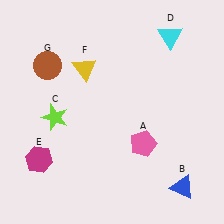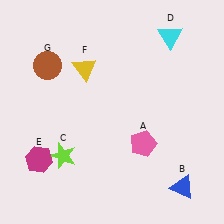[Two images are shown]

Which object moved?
The lime star (C) moved down.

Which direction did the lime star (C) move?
The lime star (C) moved down.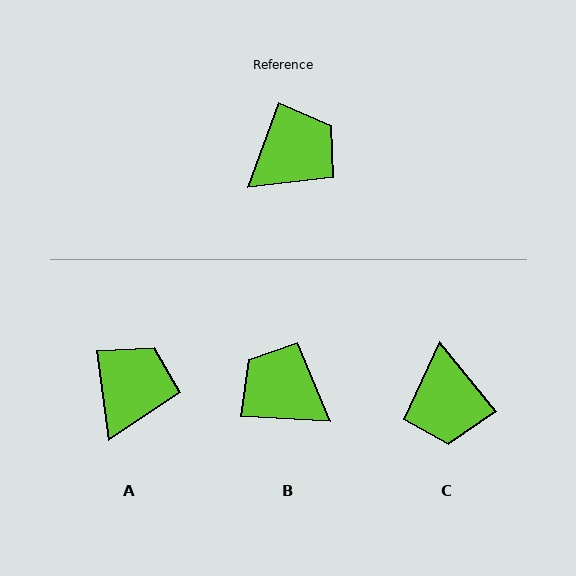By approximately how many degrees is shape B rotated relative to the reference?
Approximately 106 degrees counter-clockwise.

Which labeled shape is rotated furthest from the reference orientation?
C, about 121 degrees away.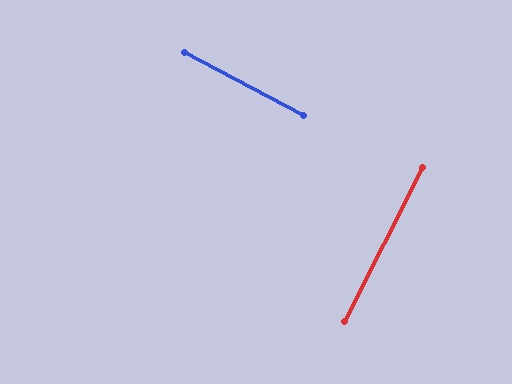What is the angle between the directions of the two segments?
Approximately 89 degrees.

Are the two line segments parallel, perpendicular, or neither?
Perpendicular — they meet at approximately 89°.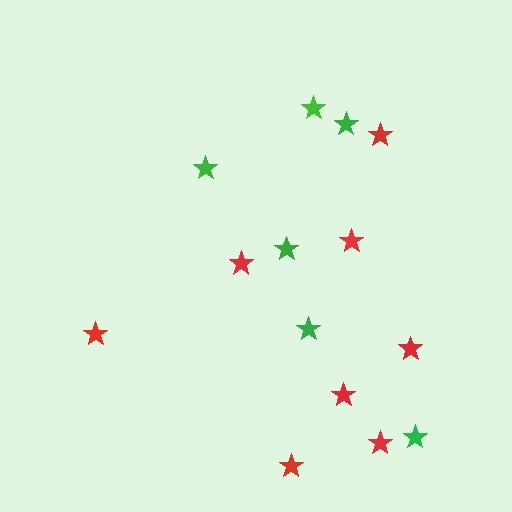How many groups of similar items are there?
There are 2 groups: one group of red stars (8) and one group of green stars (6).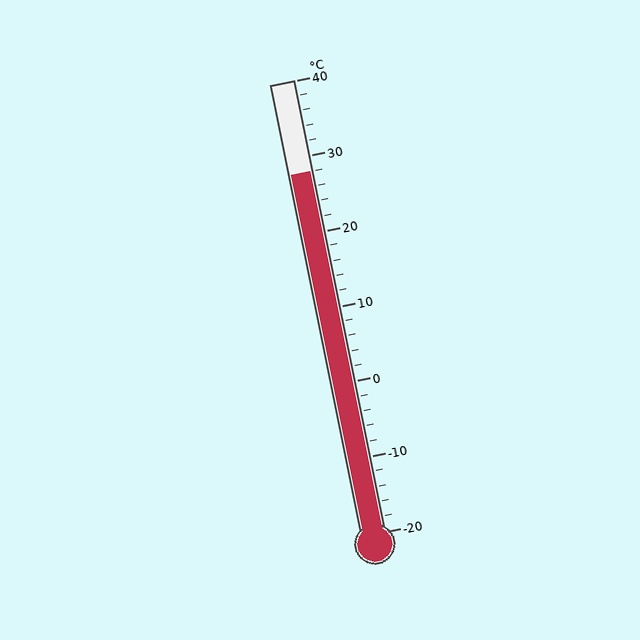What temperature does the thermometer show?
The thermometer shows approximately 28°C.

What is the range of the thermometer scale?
The thermometer scale ranges from -20°C to 40°C.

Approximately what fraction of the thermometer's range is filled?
The thermometer is filled to approximately 80% of its range.